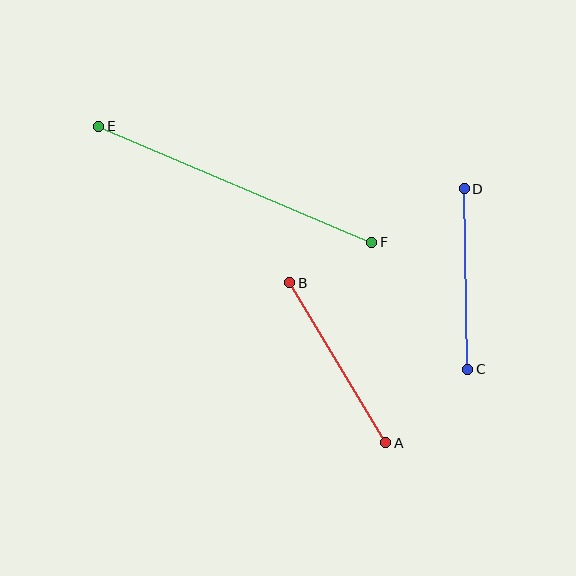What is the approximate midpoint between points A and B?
The midpoint is at approximately (338, 363) pixels.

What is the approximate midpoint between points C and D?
The midpoint is at approximately (466, 279) pixels.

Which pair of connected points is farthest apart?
Points E and F are farthest apart.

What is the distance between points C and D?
The distance is approximately 181 pixels.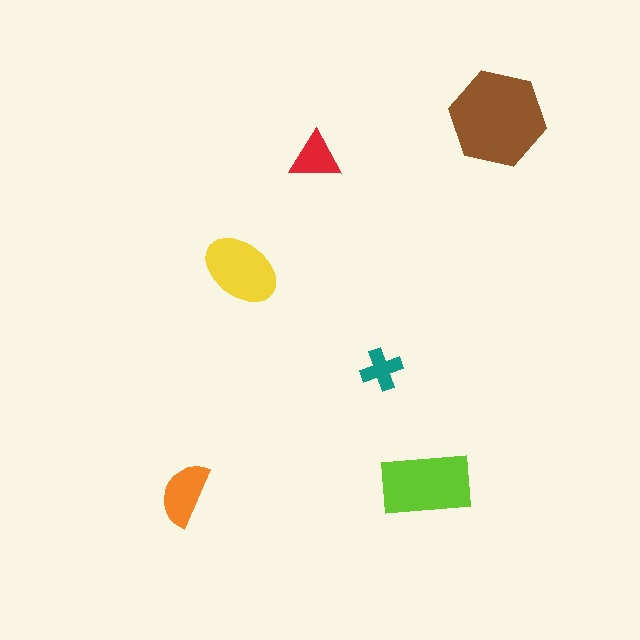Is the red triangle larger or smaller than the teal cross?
Larger.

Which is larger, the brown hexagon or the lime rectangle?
The brown hexagon.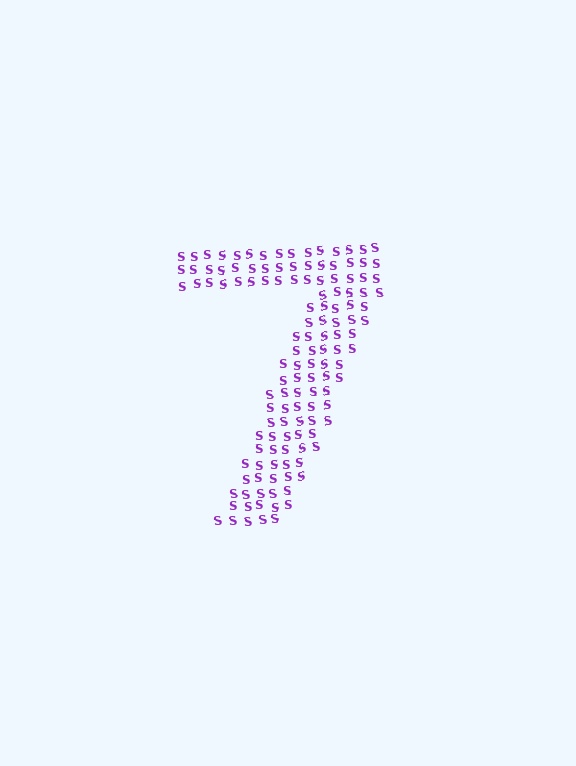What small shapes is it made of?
It is made of small letter S's.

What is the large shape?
The large shape is the digit 7.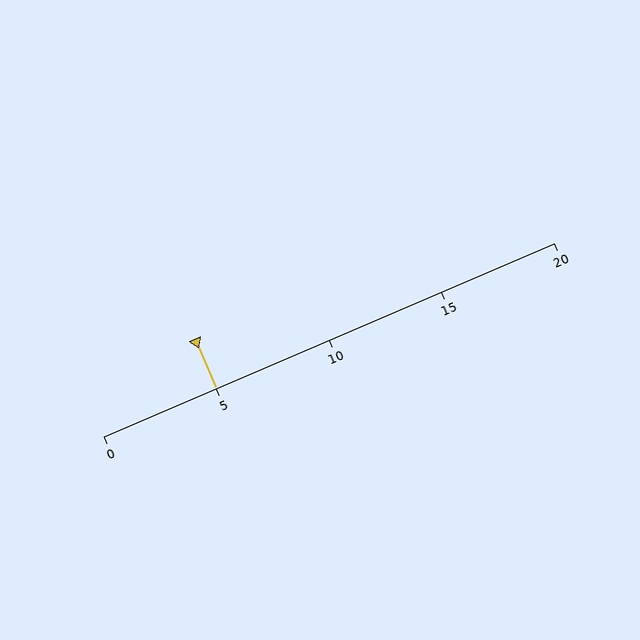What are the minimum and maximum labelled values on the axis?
The axis runs from 0 to 20.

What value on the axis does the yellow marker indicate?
The marker indicates approximately 5.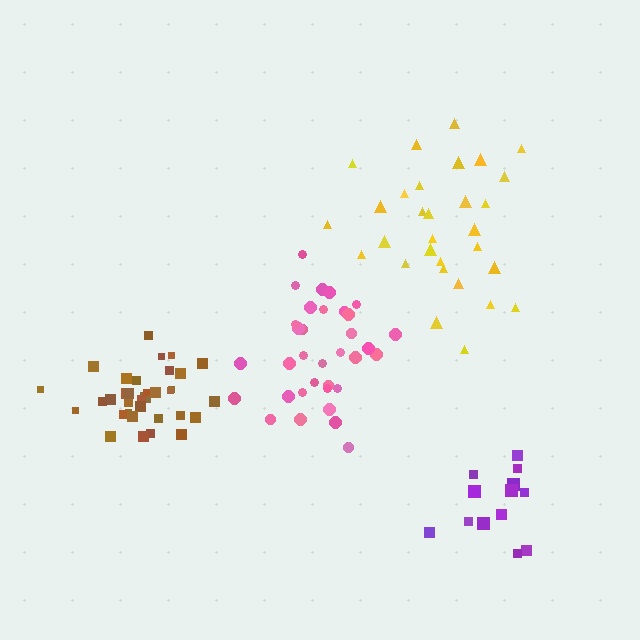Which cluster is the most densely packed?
Brown.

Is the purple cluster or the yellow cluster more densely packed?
Purple.